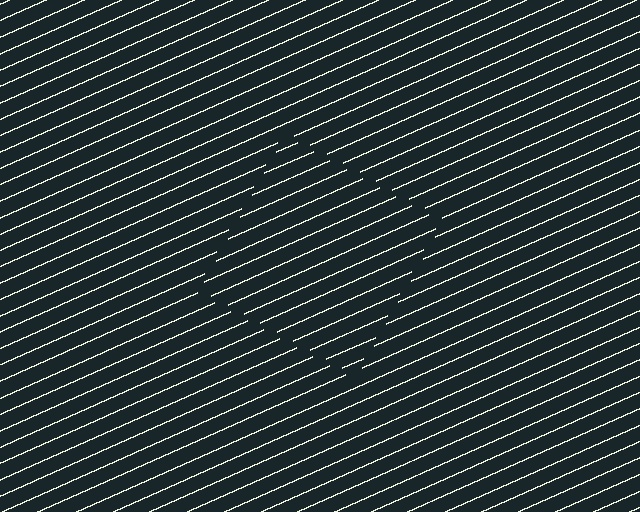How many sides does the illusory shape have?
4 sides — the line-ends trace a square.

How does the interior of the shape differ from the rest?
The interior of the shape contains the same grating, shifted by half a period — the contour is defined by the phase discontinuity where line-ends from the inner and outer gratings abut.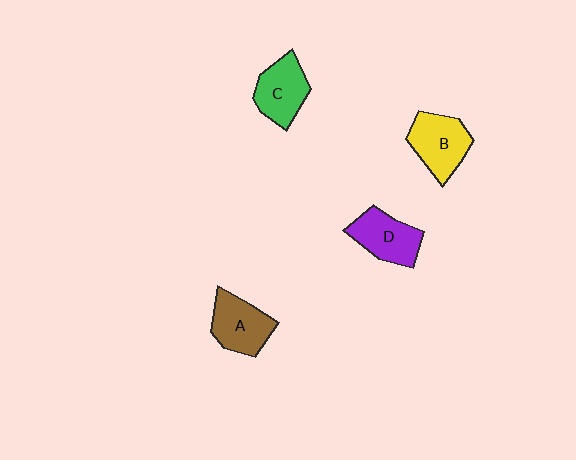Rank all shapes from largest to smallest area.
From largest to smallest: B (yellow), A (brown), D (purple), C (green).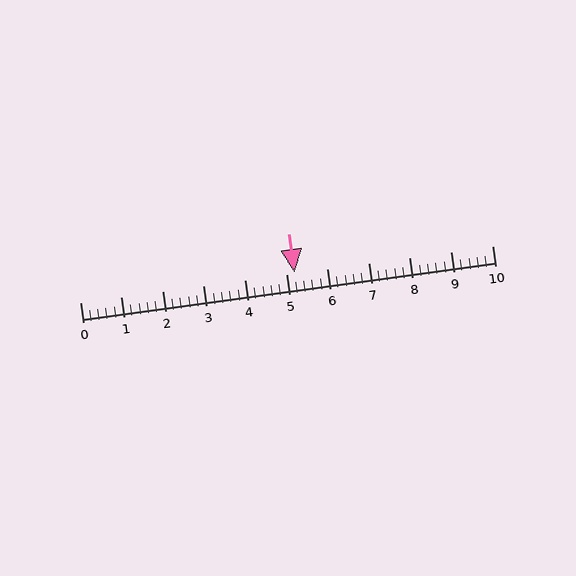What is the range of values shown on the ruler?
The ruler shows values from 0 to 10.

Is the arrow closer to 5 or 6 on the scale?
The arrow is closer to 5.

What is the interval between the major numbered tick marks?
The major tick marks are spaced 1 units apart.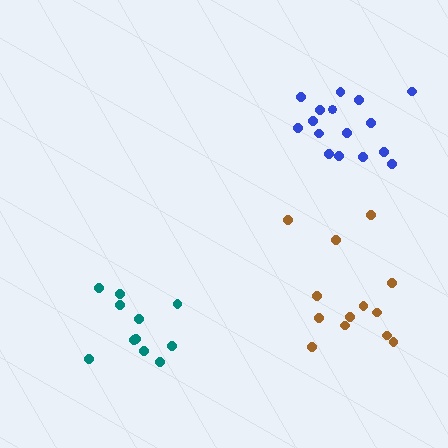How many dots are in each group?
Group 1: 16 dots, Group 2: 11 dots, Group 3: 13 dots (40 total).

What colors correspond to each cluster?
The clusters are colored: blue, teal, brown.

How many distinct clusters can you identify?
There are 3 distinct clusters.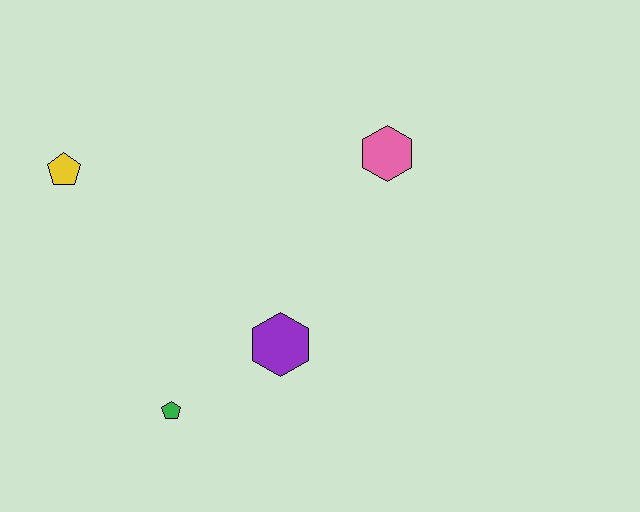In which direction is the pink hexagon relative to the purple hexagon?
The pink hexagon is above the purple hexagon.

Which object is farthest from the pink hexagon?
The green pentagon is farthest from the pink hexagon.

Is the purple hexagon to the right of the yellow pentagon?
Yes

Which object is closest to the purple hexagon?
The green pentagon is closest to the purple hexagon.